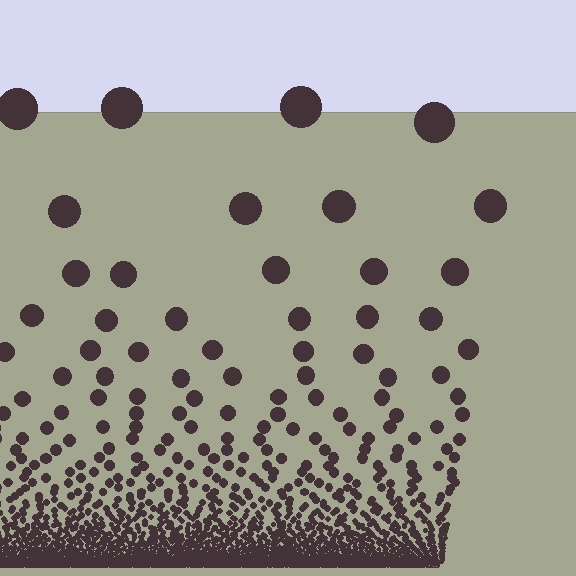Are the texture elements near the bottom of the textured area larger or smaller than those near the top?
Smaller. The gradient is inverted — elements near the bottom are smaller and denser.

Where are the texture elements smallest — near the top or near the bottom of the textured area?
Near the bottom.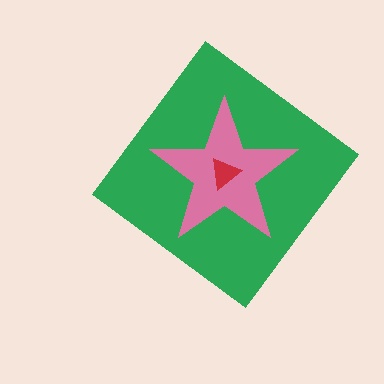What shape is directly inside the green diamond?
The pink star.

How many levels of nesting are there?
3.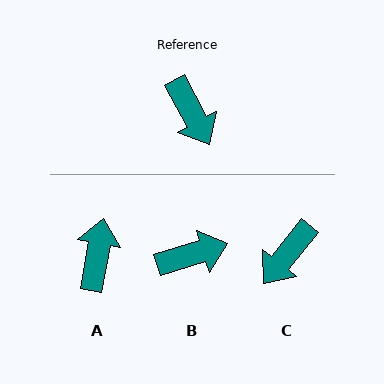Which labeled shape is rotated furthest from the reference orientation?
A, about 141 degrees away.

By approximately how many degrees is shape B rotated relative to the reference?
Approximately 79 degrees counter-clockwise.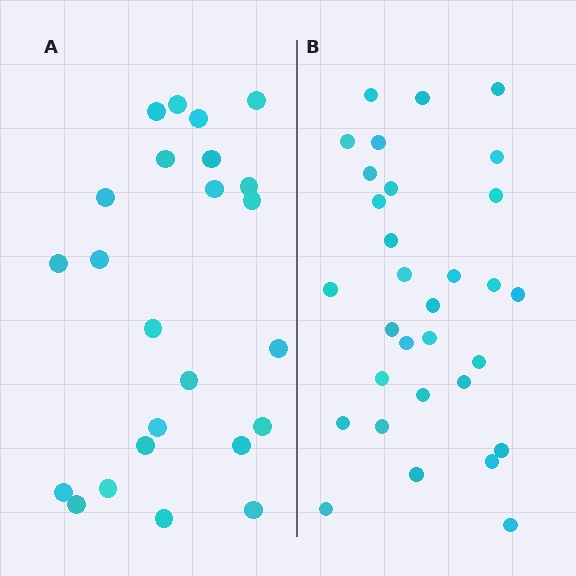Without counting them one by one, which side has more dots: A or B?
Region B (the right region) has more dots.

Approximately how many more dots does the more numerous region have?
Region B has roughly 8 or so more dots than region A.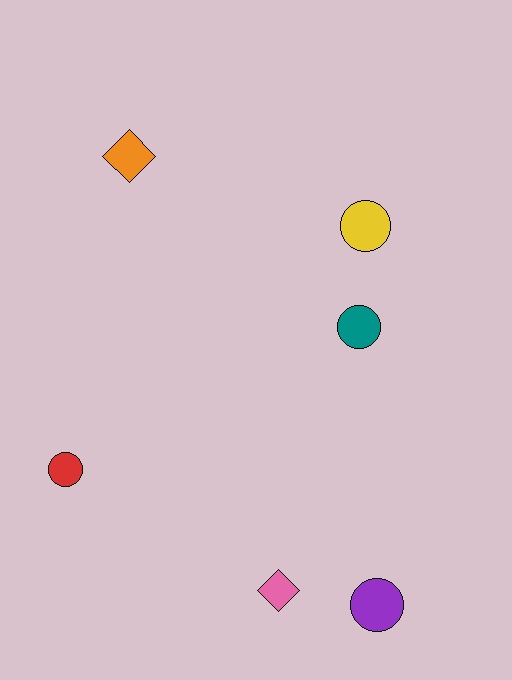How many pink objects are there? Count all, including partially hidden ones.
There is 1 pink object.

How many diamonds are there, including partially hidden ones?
There are 2 diamonds.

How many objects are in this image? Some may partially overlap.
There are 6 objects.